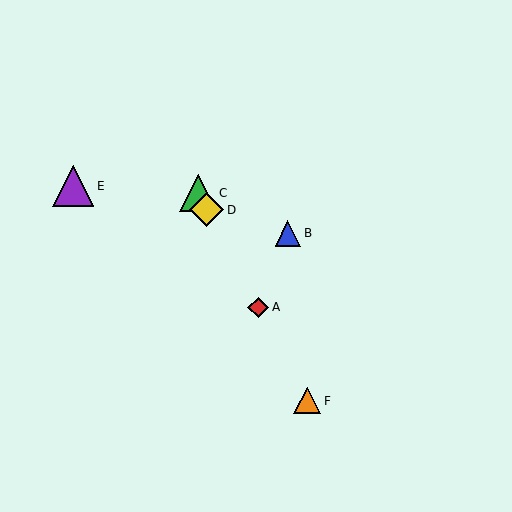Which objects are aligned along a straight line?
Objects A, C, D, F are aligned along a straight line.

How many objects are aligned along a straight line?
4 objects (A, C, D, F) are aligned along a straight line.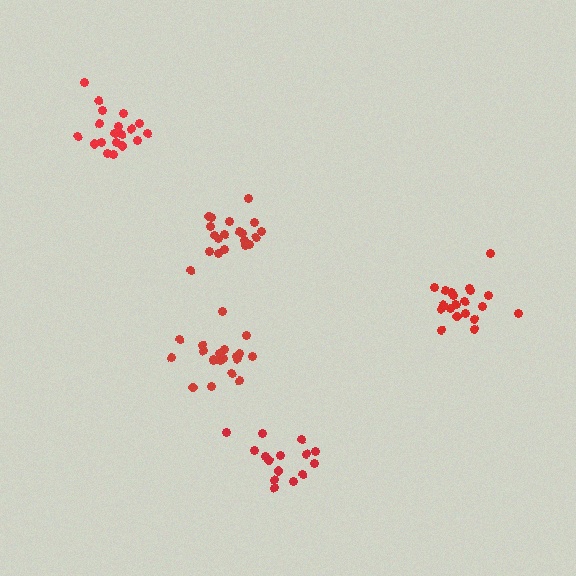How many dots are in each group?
Group 1: 20 dots, Group 2: 15 dots, Group 3: 20 dots, Group 4: 19 dots, Group 5: 20 dots (94 total).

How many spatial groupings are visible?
There are 5 spatial groupings.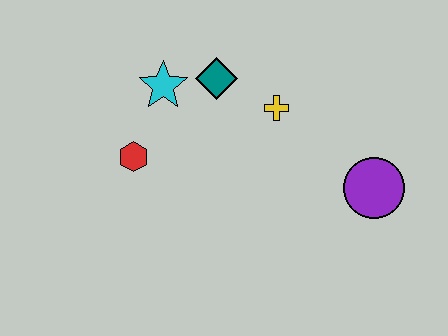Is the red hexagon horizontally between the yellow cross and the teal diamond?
No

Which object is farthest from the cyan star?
The purple circle is farthest from the cyan star.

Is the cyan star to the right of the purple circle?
No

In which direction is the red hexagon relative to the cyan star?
The red hexagon is below the cyan star.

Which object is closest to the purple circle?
The yellow cross is closest to the purple circle.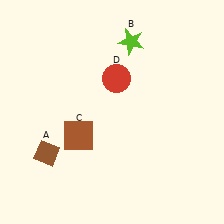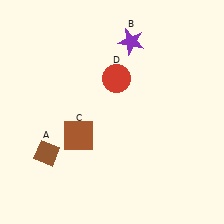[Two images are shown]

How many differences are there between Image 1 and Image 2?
There is 1 difference between the two images.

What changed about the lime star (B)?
In Image 1, B is lime. In Image 2, it changed to purple.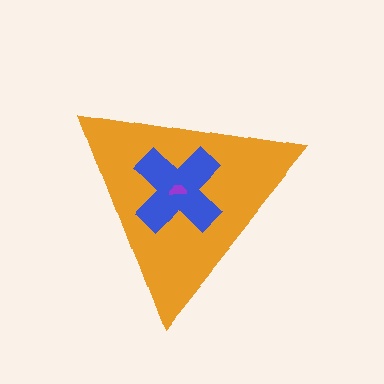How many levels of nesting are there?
3.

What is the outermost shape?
The orange triangle.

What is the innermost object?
The purple semicircle.